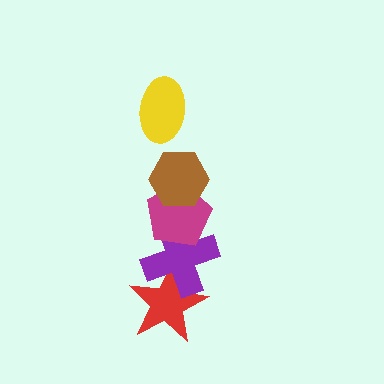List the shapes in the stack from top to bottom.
From top to bottom: the yellow ellipse, the brown hexagon, the magenta pentagon, the purple cross, the red star.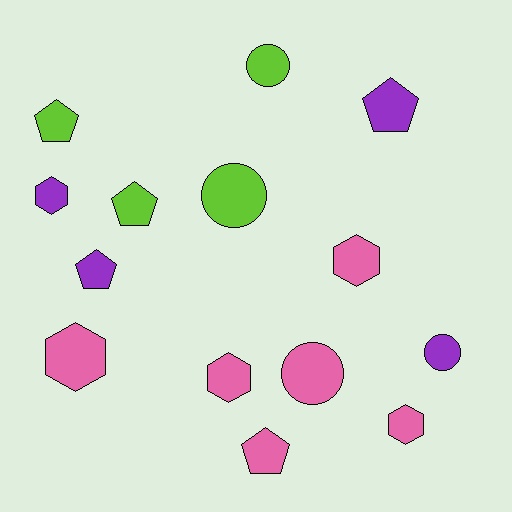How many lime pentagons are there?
There are 2 lime pentagons.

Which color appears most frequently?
Pink, with 6 objects.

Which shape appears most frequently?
Pentagon, with 5 objects.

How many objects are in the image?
There are 14 objects.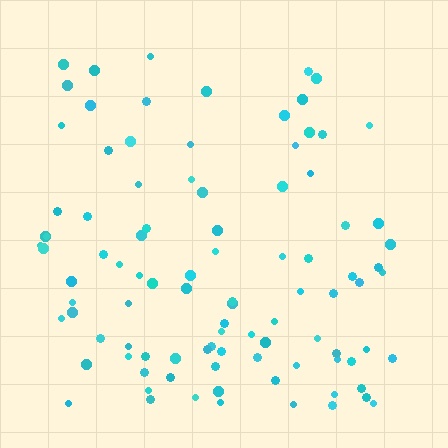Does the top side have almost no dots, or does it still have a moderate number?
Still a moderate number, just noticeably fewer than the bottom.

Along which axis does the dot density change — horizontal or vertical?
Vertical.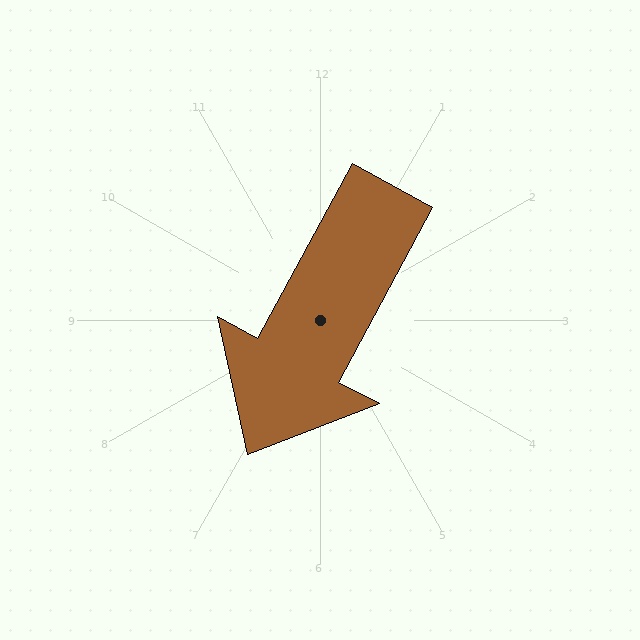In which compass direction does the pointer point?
Southwest.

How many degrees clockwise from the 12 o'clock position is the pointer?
Approximately 208 degrees.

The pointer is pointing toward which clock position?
Roughly 7 o'clock.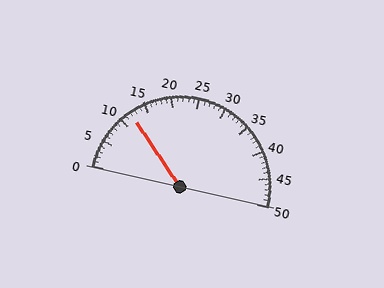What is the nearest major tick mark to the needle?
The nearest major tick mark is 10.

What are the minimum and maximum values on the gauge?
The gauge ranges from 0 to 50.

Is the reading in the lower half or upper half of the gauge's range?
The reading is in the lower half of the range (0 to 50).